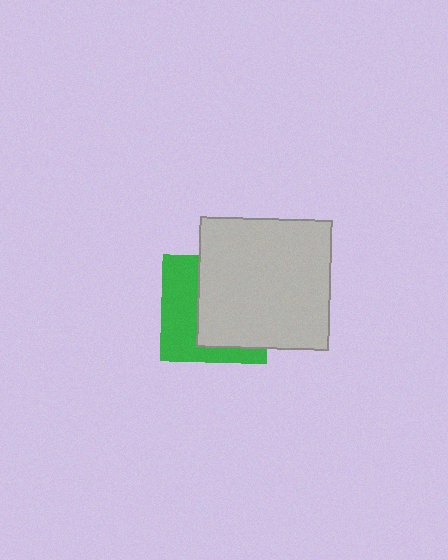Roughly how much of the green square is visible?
A small part of it is visible (roughly 43%).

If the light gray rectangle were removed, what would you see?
You would see the complete green square.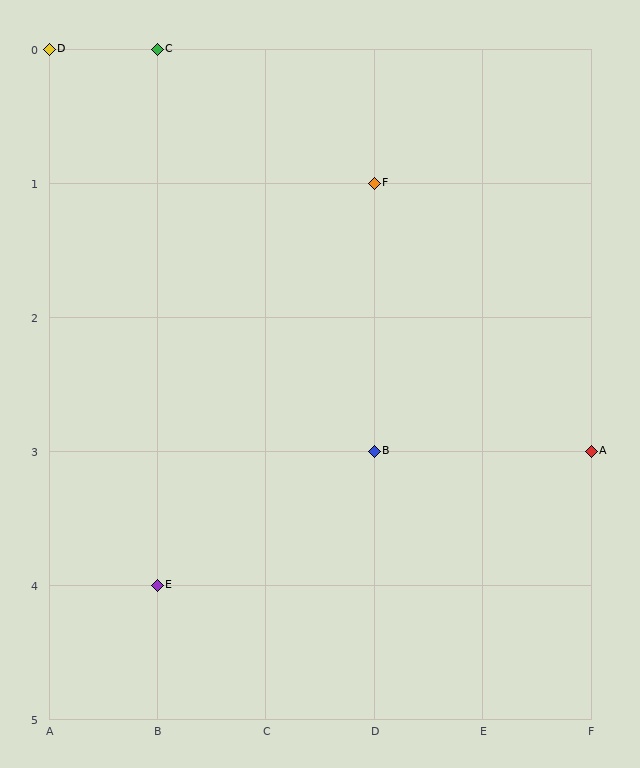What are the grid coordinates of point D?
Point D is at grid coordinates (A, 0).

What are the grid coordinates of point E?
Point E is at grid coordinates (B, 4).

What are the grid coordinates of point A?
Point A is at grid coordinates (F, 3).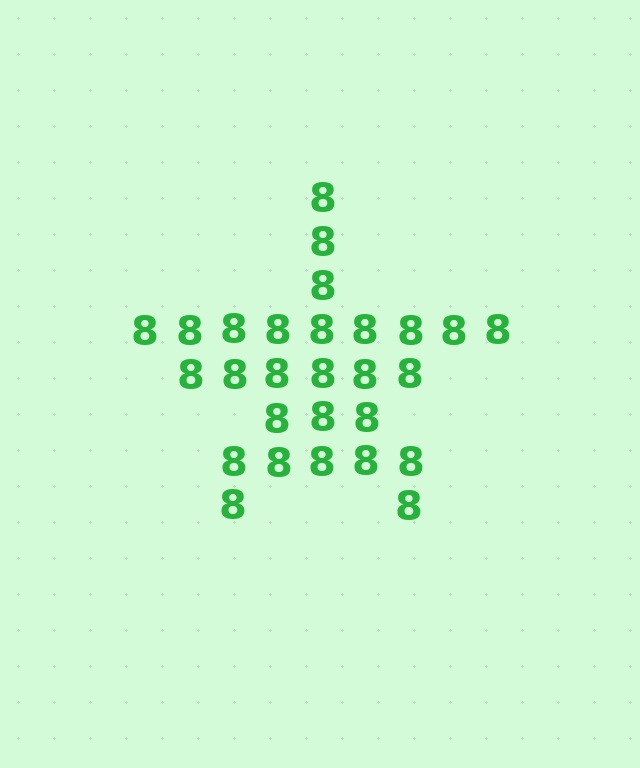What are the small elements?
The small elements are digit 8's.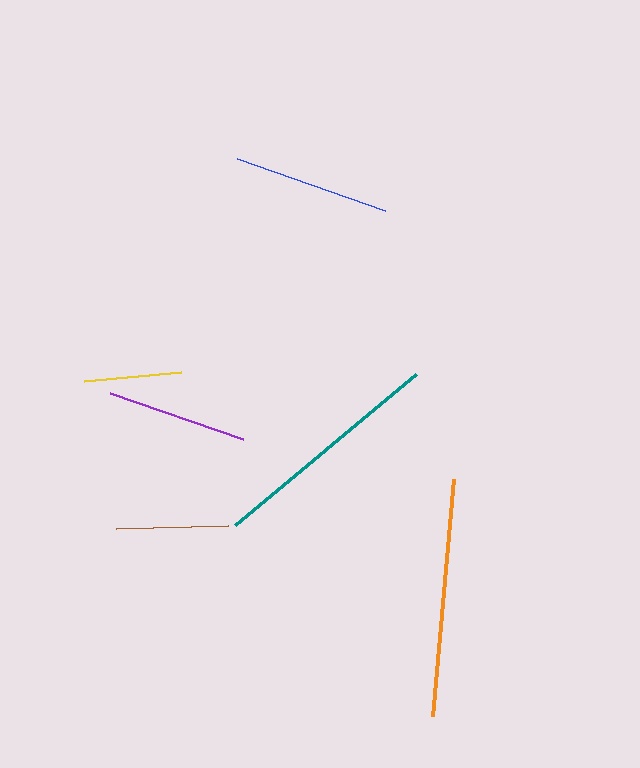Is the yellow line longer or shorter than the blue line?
The blue line is longer than the yellow line.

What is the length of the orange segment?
The orange segment is approximately 237 pixels long.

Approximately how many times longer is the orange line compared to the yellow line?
The orange line is approximately 2.4 times the length of the yellow line.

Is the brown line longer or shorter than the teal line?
The teal line is longer than the brown line.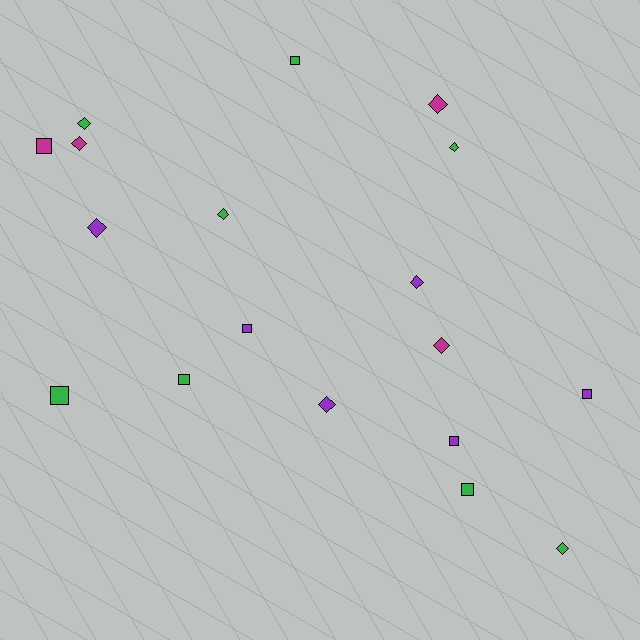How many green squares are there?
There are 4 green squares.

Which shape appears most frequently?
Diamond, with 10 objects.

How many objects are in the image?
There are 18 objects.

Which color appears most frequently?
Green, with 8 objects.